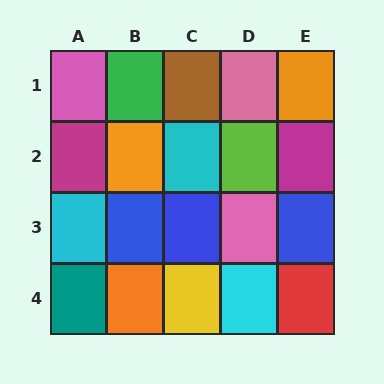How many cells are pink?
3 cells are pink.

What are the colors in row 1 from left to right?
Pink, green, brown, pink, orange.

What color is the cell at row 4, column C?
Yellow.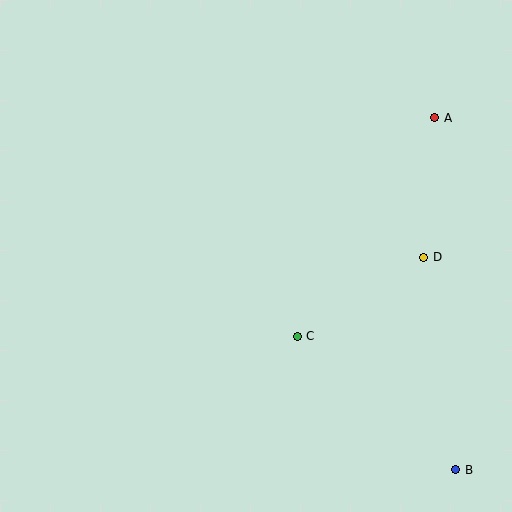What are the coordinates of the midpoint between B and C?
The midpoint between B and C is at (377, 403).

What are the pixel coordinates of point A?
Point A is at (435, 118).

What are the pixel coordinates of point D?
Point D is at (424, 257).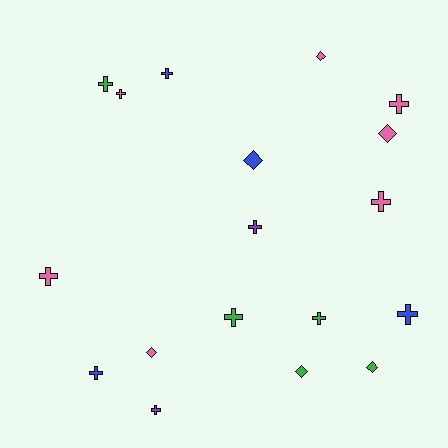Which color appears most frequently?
Pink, with 7 objects.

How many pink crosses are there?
There are 4 pink crosses.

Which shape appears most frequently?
Cross, with 12 objects.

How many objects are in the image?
There are 18 objects.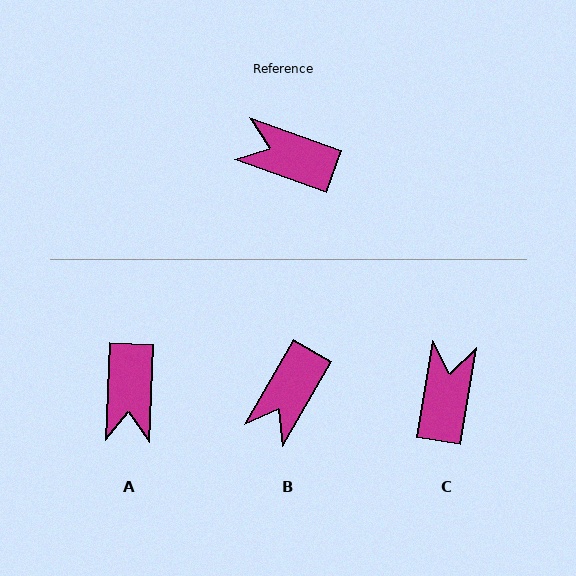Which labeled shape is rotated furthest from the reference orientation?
A, about 107 degrees away.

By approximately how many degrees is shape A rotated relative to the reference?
Approximately 107 degrees counter-clockwise.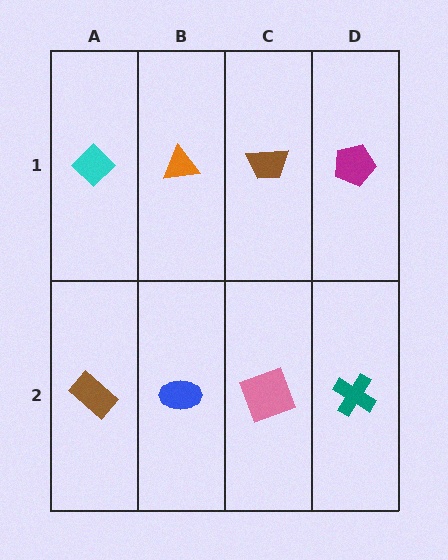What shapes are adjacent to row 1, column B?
A blue ellipse (row 2, column B), a cyan diamond (row 1, column A), a brown trapezoid (row 1, column C).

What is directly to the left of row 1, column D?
A brown trapezoid.